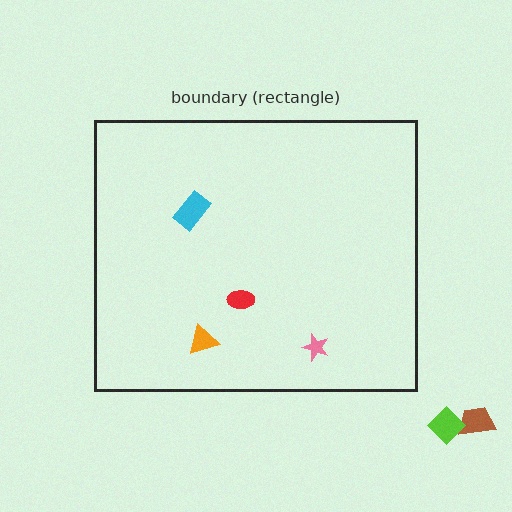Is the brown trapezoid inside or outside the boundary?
Outside.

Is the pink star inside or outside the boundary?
Inside.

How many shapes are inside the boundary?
4 inside, 2 outside.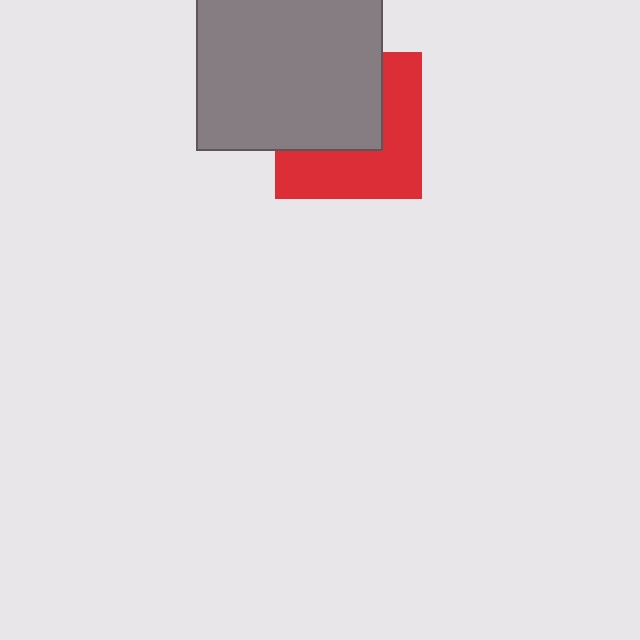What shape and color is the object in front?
The object in front is a gray square.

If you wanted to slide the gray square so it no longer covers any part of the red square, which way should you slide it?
Slide it toward the upper-left — that is the most direct way to separate the two shapes.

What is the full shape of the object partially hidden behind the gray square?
The partially hidden object is a red square.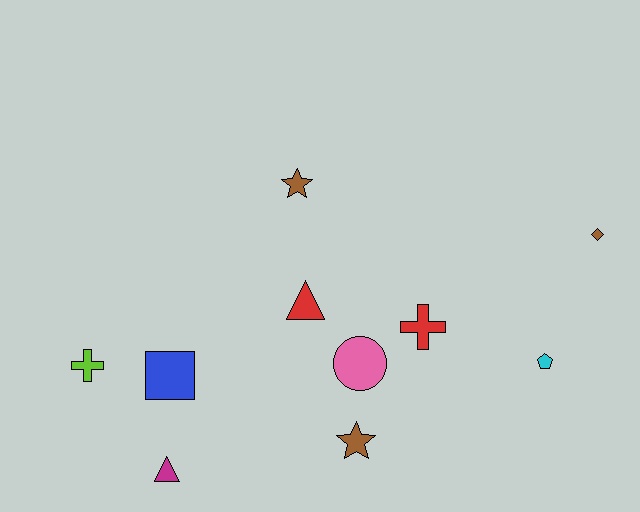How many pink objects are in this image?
There is 1 pink object.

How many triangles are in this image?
There are 2 triangles.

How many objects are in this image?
There are 10 objects.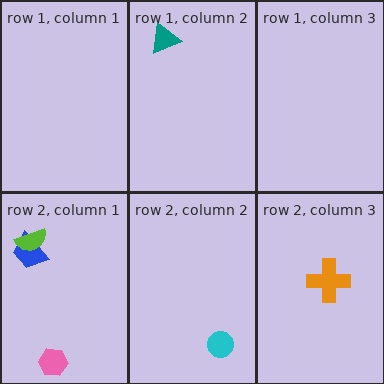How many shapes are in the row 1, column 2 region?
1.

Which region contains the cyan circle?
The row 2, column 2 region.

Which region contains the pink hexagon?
The row 2, column 1 region.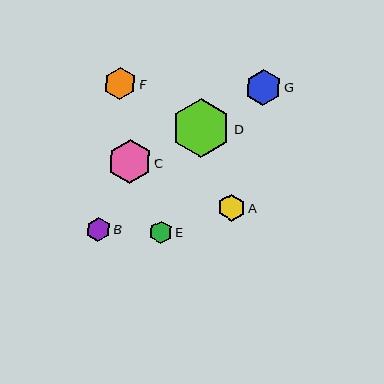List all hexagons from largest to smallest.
From largest to smallest: D, C, G, F, A, B, E.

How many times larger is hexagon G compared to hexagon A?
Hexagon G is approximately 1.3 times the size of hexagon A.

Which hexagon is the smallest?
Hexagon E is the smallest with a size of approximately 22 pixels.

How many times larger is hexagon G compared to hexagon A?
Hexagon G is approximately 1.3 times the size of hexagon A.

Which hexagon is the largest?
Hexagon D is the largest with a size of approximately 59 pixels.